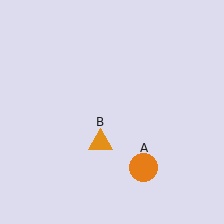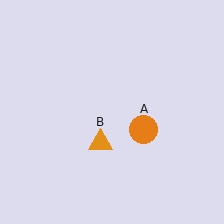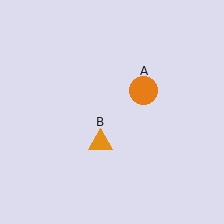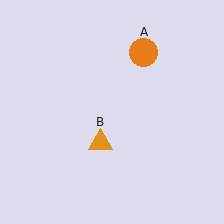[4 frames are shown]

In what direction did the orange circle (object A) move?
The orange circle (object A) moved up.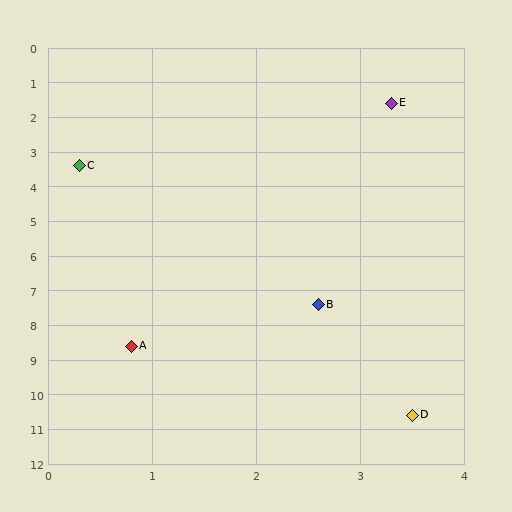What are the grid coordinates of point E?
Point E is at approximately (3.3, 1.6).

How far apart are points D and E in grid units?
Points D and E are about 9.0 grid units apart.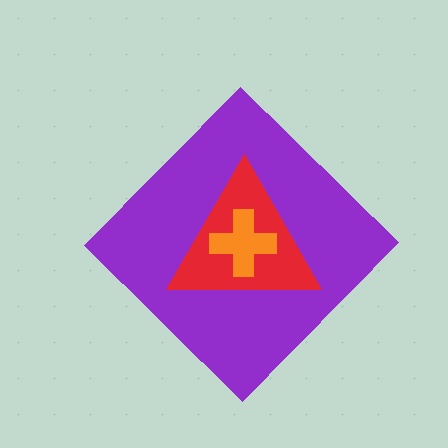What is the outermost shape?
The purple diamond.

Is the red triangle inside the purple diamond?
Yes.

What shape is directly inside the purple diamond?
The red triangle.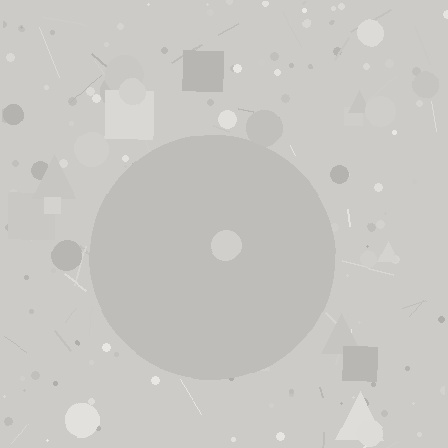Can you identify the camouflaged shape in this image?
The camouflaged shape is a circle.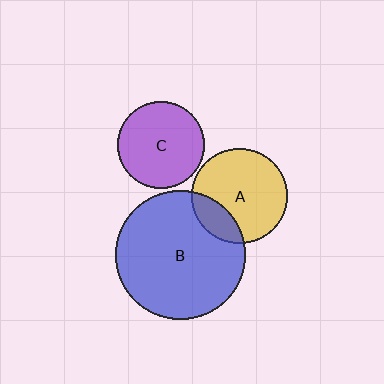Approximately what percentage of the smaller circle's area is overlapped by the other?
Approximately 20%.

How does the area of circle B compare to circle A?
Approximately 1.8 times.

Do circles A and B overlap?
Yes.